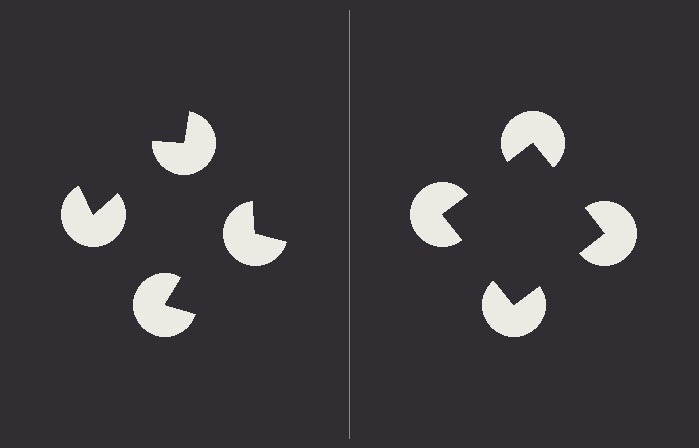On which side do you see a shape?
An illusory square appears on the right side. On the left side the wedge cuts are rotated, so no coherent shape forms.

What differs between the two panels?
The pac-man discs are positioned identically on both sides; only the wedge orientations differ. On the right they align to a square; on the left they are misaligned.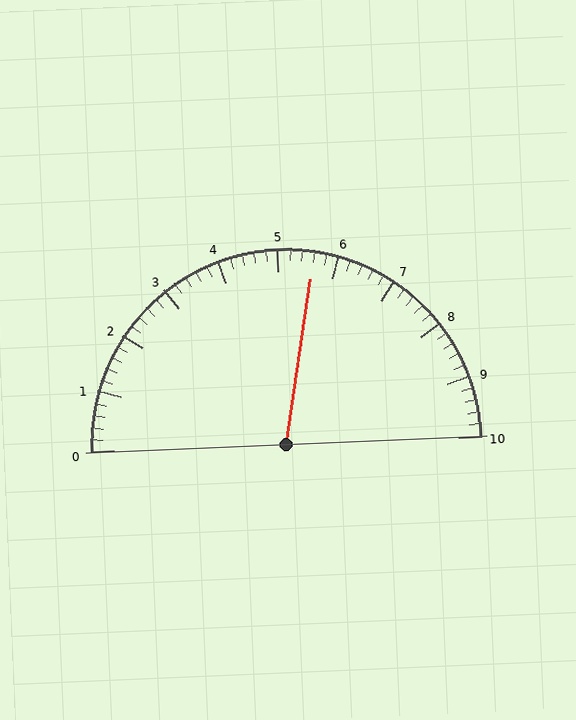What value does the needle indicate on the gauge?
The needle indicates approximately 5.6.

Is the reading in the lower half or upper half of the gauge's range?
The reading is in the upper half of the range (0 to 10).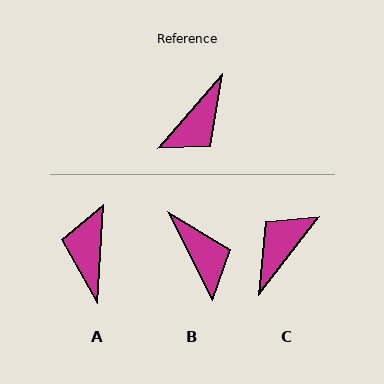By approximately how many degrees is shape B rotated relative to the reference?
Approximately 68 degrees counter-clockwise.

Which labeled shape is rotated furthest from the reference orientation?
C, about 177 degrees away.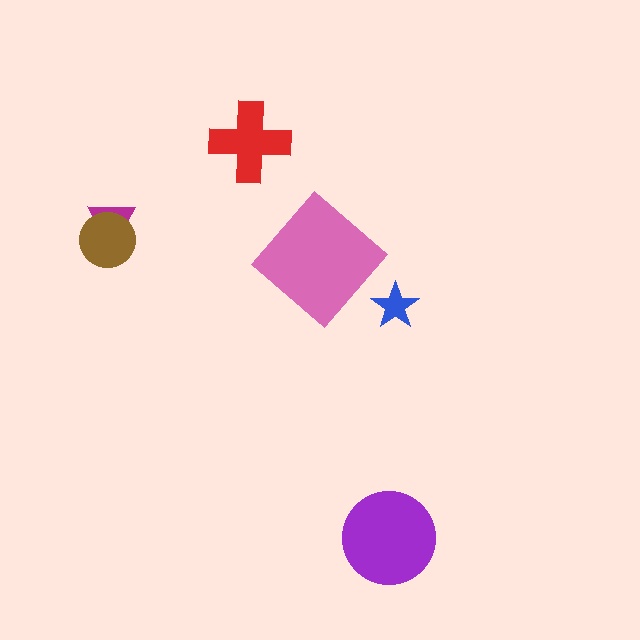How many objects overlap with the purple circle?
0 objects overlap with the purple circle.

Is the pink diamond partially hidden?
No, no other shape covers it.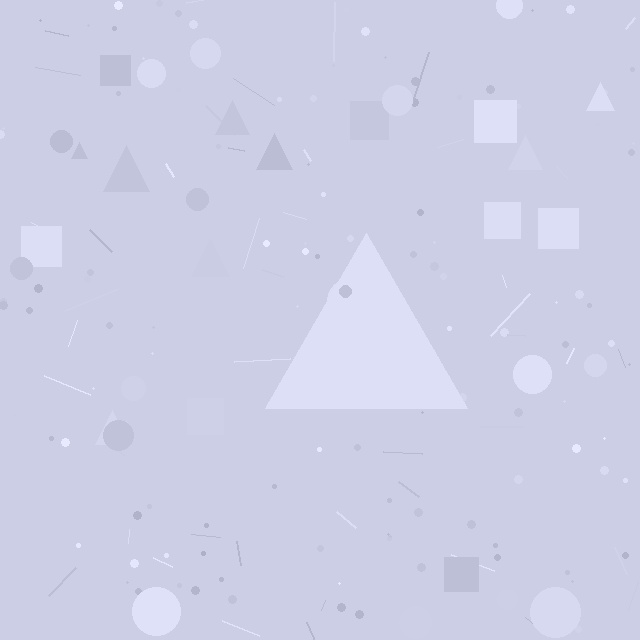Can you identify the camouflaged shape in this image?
The camouflaged shape is a triangle.